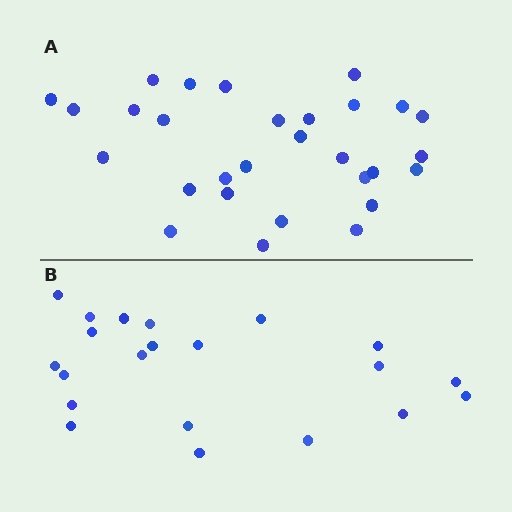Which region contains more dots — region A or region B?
Region A (the top region) has more dots.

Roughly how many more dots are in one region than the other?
Region A has roughly 8 or so more dots than region B.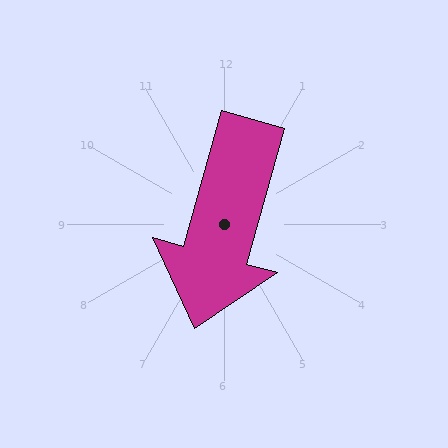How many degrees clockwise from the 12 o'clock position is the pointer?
Approximately 196 degrees.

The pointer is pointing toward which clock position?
Roughly 7 o'clock.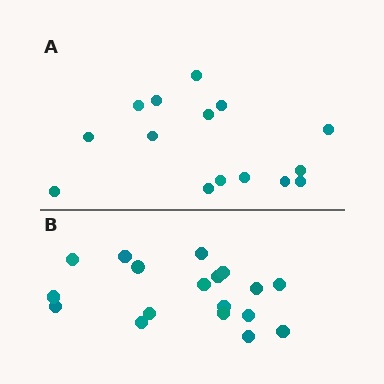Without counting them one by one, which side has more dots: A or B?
Region B (the bottom region) has more dots.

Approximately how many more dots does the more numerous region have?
Region B has just a few more — roughly 2 or 3 more dots than region A.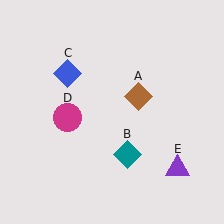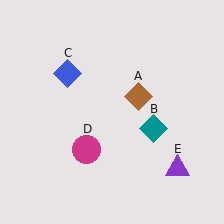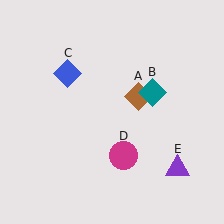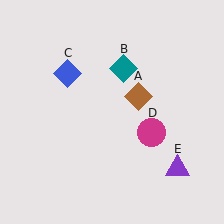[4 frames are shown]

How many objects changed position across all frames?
2 objects changed position: teal diamond (object B), magenta circle (object D).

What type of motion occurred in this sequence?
The teal diamond (object B), magenta circle (object D) rotated counterclockwise around the center of the scene.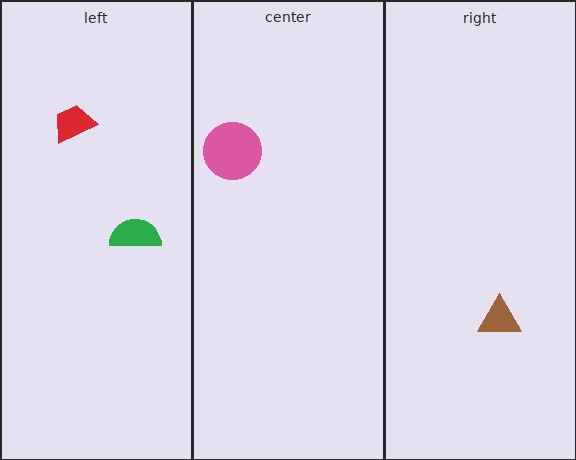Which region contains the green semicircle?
The left region.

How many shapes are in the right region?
1.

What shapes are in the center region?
The pink circle.